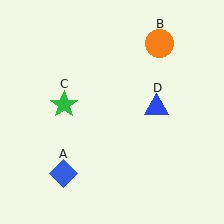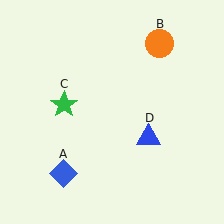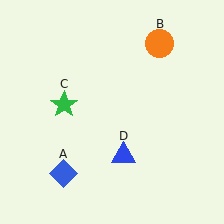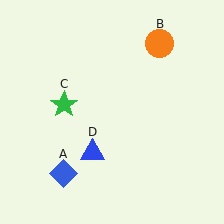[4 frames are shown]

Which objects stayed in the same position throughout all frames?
Blue diamond (object A) and orange circle (object B) and green star (object C) remained stationary.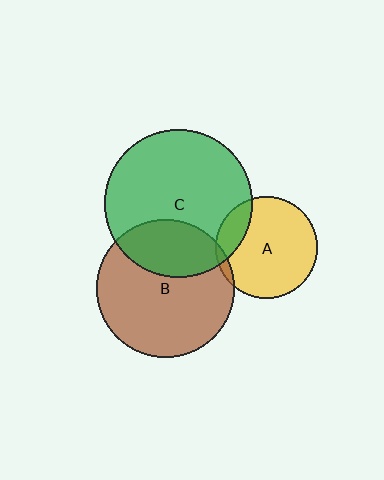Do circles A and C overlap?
Yes.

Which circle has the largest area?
Circle C (green).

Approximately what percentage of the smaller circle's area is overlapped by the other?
Approximately 15%.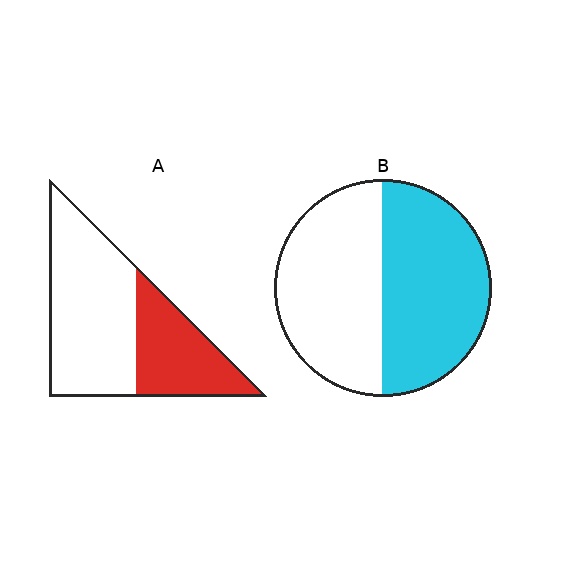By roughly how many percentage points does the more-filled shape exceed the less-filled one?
By roughly 15 percentage points (B over A).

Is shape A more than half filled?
No.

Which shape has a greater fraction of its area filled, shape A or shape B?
Shape B.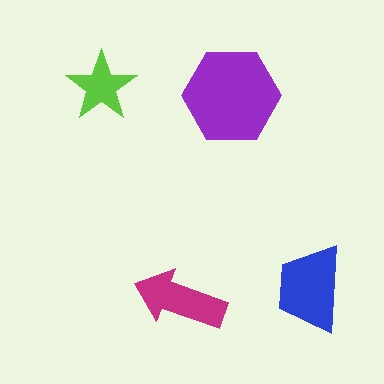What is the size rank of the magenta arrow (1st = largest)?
3rd.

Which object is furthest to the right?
The blue trapezoid is rightmost.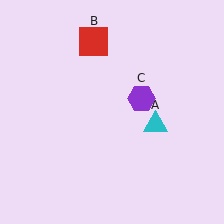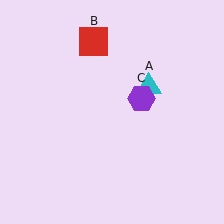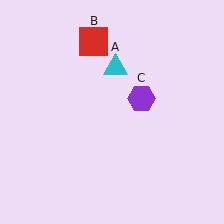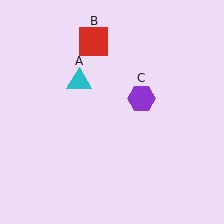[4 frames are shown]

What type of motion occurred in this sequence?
The cyan triangle (object A) rotated counterclockwise around the center of the scene.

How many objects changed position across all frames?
1 object changed position: cyan triangle (object A).